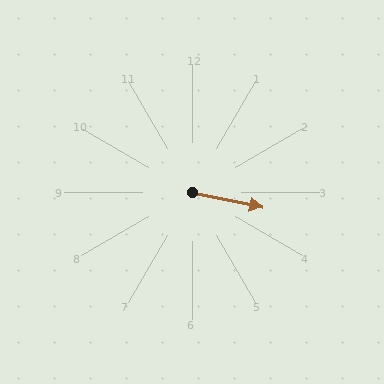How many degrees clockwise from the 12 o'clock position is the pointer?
Approximately 102 degrees.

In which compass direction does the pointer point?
East.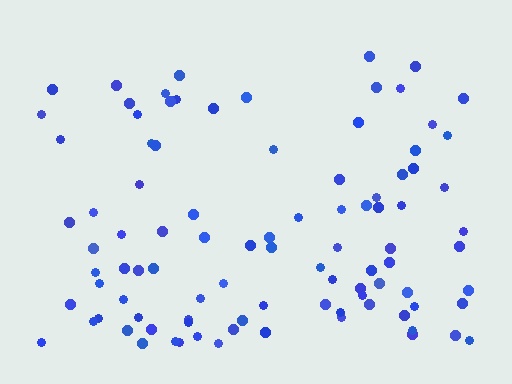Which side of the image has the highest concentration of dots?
The bottom.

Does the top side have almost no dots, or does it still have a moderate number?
Still a moderate number, just noticeably fewer than the bottom.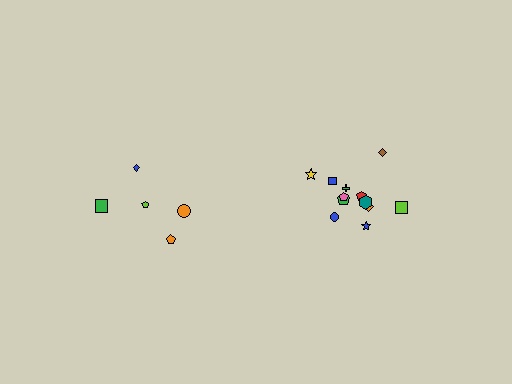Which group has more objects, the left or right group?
The right group.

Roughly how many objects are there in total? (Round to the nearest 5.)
Roughly 15 objects in total.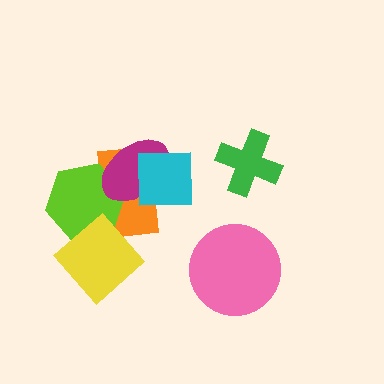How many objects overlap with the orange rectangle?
4 objects overlap with the orange rectangle.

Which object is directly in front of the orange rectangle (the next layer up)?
The lime hexagon is directly in front of the orange rectangle.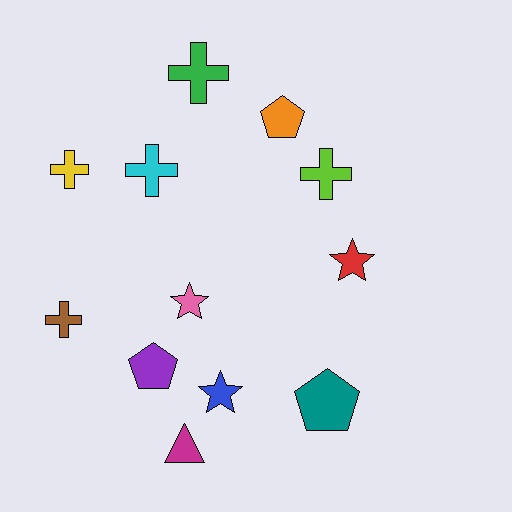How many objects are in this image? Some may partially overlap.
There are 12 objects.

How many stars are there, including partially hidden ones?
There are 3 stars.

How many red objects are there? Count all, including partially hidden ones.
There is 1 red object.